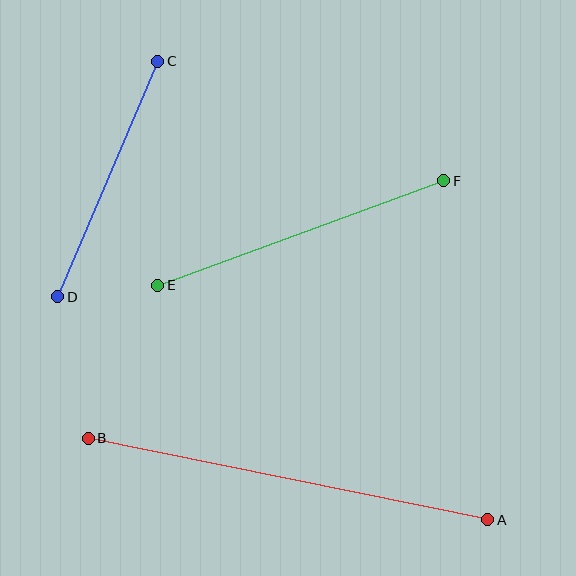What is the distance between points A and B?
The distance is approximately 408 pixels.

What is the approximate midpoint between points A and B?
The midpoint is at approximately (288, 479) pixels.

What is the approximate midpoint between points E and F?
The midpoint is at approximately (301, 233) pixels.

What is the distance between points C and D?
The distance is approximately 256 pixels.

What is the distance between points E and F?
The distance is approximately 304 pixels.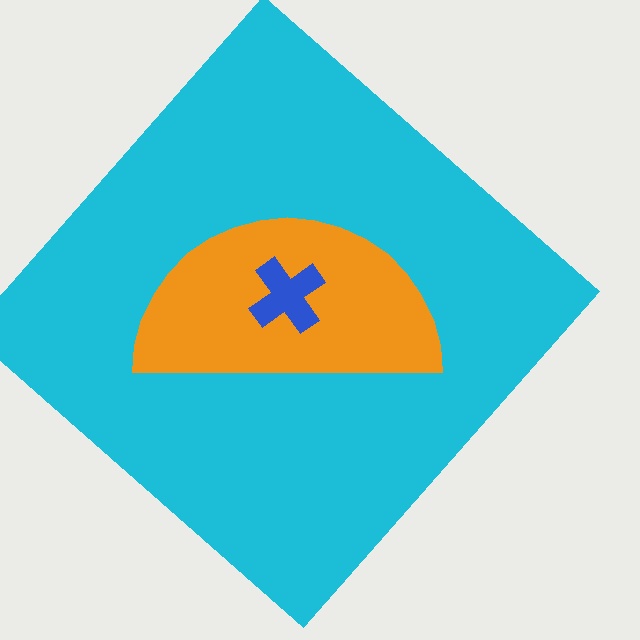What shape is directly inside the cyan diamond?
The orange semicircle.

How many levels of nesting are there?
3.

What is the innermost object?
The blue cross.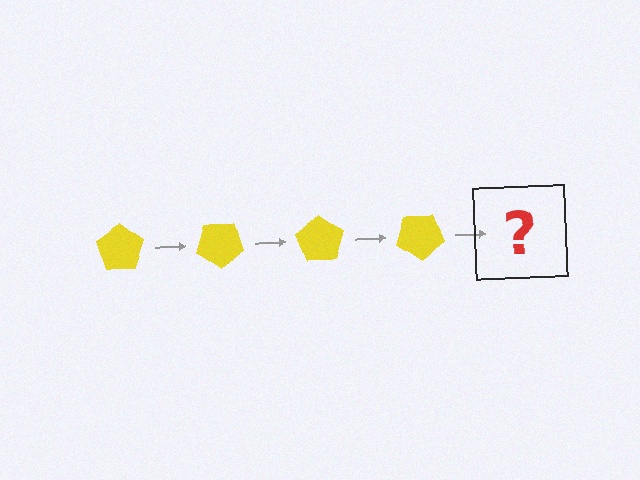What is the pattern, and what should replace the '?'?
The pattern is that the pentagon rotates 35 degrees each step. The '?' should be a yellow pentagon rotated 140 degrees.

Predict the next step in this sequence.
The next step is a yellow pentagon rotated 140 degrees.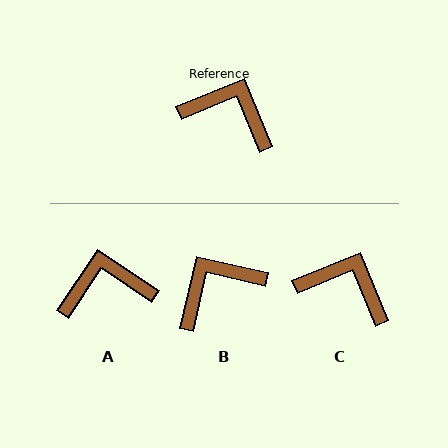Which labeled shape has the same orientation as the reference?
C.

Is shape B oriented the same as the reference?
No, it is off by about 55 degrees.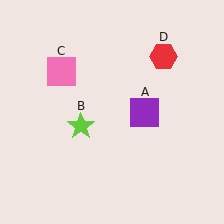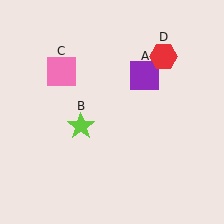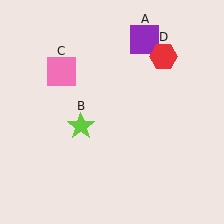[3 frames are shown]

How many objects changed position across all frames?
1 object changed position: purple square (object A).